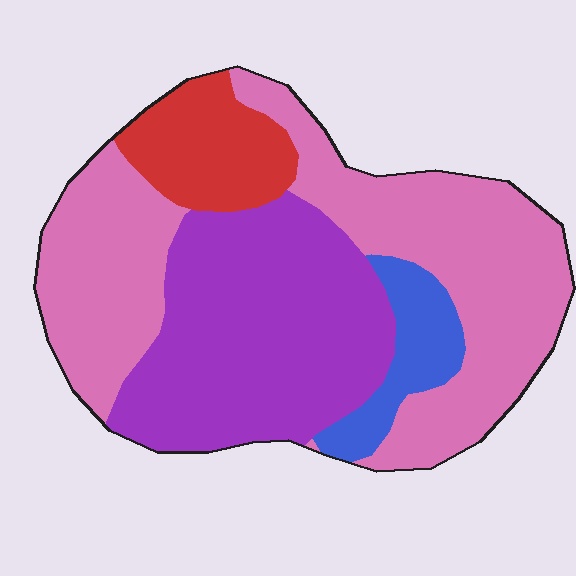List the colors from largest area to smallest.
From largest to smallest: pink, purple, red, blue.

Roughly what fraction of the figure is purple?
Purple covers about 35% of the figure.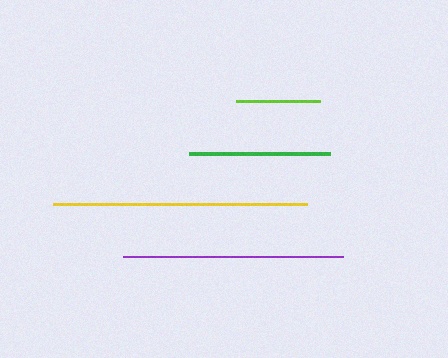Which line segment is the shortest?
The lime line is the shortest at approximately 83 pixels.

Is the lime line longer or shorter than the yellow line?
The yellow line is longer than the lime line.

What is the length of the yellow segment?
The yellow segment is approximately 254 pixels long.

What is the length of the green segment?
The green segment is approximately 141 pixels long.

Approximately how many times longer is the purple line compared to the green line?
The purple line is approximately 1.6 times the length of the green line.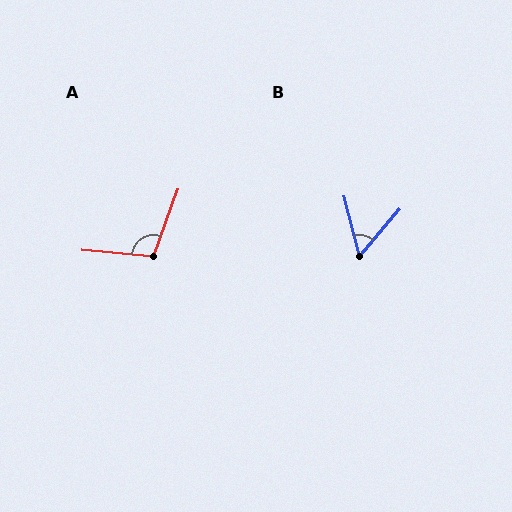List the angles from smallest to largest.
B (55°), A (105°).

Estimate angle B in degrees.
Approximately 55 degrees.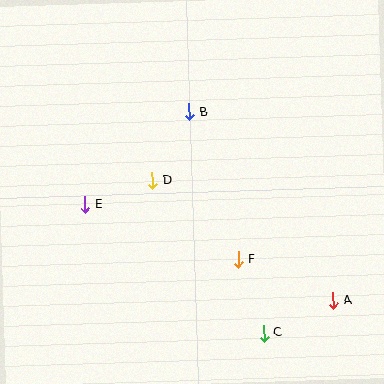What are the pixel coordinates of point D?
Point D is at (153, 180).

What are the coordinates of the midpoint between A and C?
The midpoint between A and C is at (299, 317).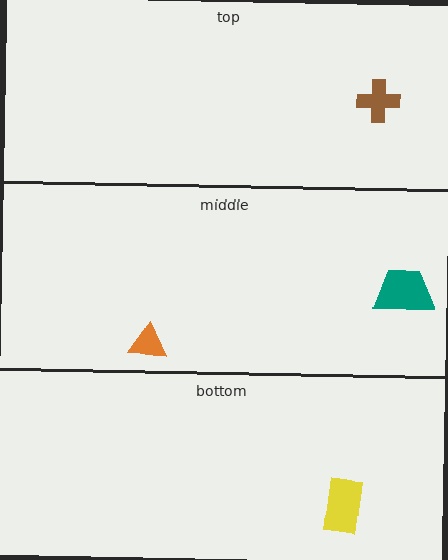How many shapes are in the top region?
1.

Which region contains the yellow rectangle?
The bottom region.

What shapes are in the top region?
The brown cross.